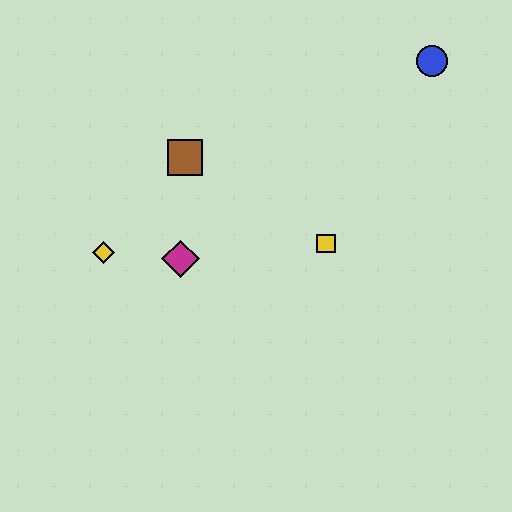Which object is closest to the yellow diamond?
The magenta diamond is closest to the yellow diamond.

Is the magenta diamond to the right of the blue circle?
No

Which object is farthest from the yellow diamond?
The blue circle is farthest from the yellow diamond.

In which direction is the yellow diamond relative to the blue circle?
The yellow diamond is to the left of the blue circle.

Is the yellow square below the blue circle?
Yes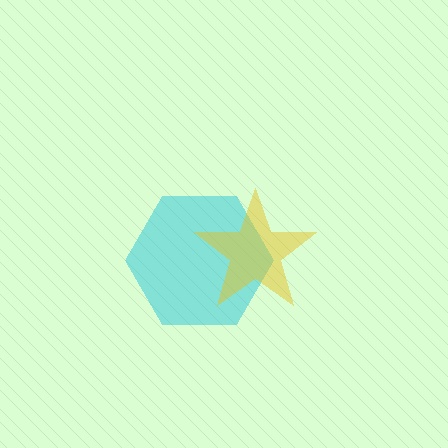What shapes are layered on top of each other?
The layered shapes are: a cyan hexagon, a yellow star.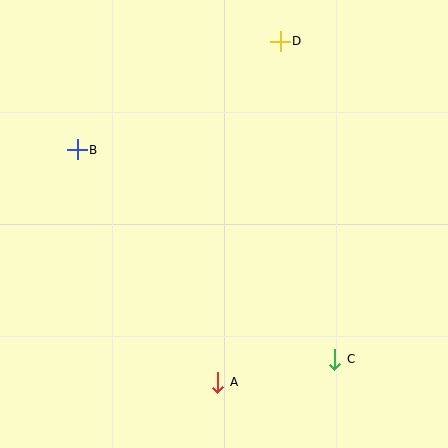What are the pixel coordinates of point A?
Point A is at (218, 382).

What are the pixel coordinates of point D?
Point D is at (280, 41).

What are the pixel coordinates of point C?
Point C is at (335, 359).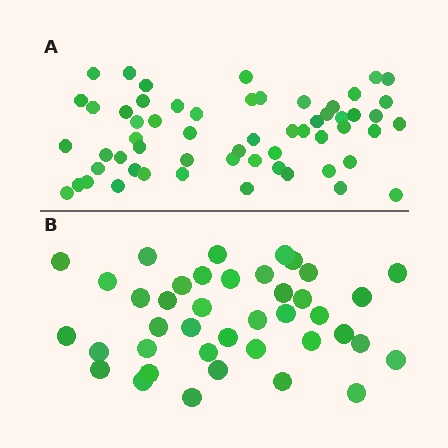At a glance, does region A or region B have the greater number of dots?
Region A (the top region) has more dots.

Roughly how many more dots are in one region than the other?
Region A has approximately 20 more dots than region B.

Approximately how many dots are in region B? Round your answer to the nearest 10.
About 40 dots.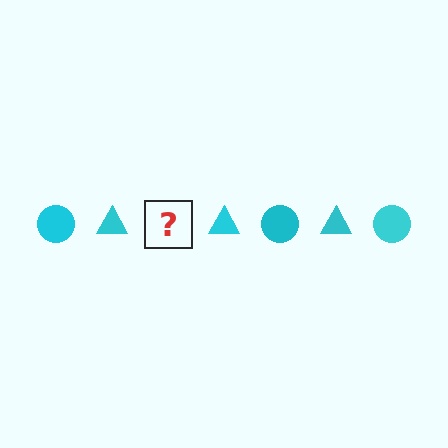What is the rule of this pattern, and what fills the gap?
The rule is that the pattern cycles through circle, triangle shapes in cyan. The gap should be filled with a cyan circle.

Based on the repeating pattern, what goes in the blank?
The blank should be a cyan circle.